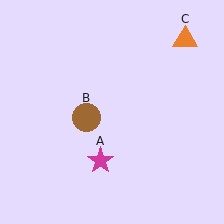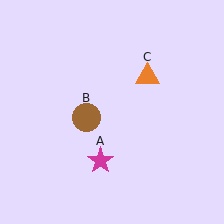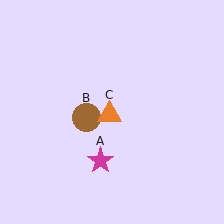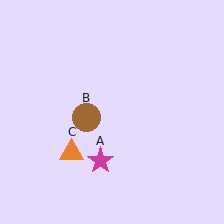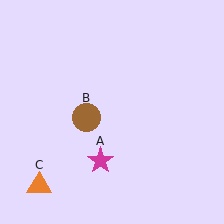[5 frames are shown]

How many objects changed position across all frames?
1 object changed position: orange triangle (object C).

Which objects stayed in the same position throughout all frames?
Magenta star (object A) and brown circle (object B) remained stationary.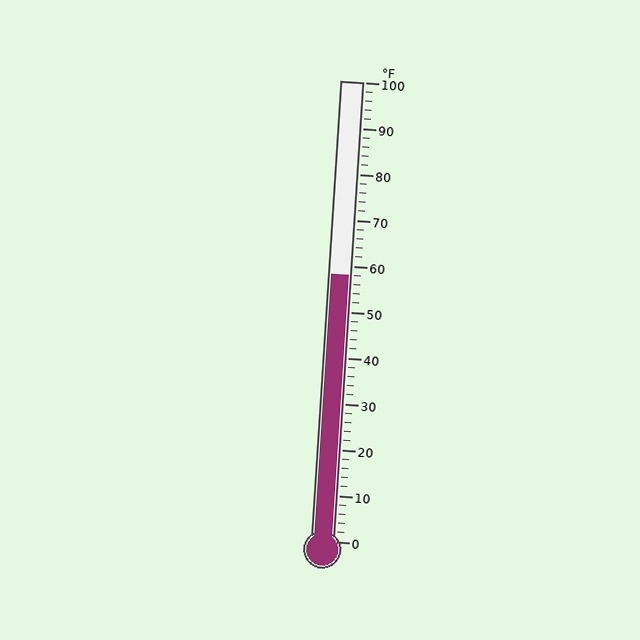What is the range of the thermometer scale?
The thermometer scale ranges from 0°F to 100°F.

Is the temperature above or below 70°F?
The temperature is below 70°F.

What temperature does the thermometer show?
The thermometer shows approximately 58°F.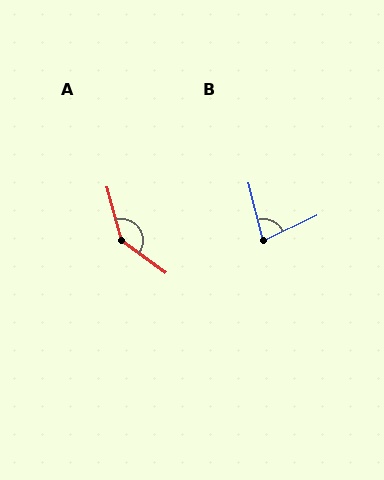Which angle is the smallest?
B, at approximately 79 degrees.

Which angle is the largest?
A, at approximately 141 degrees.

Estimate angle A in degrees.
Approximately 141 degrees.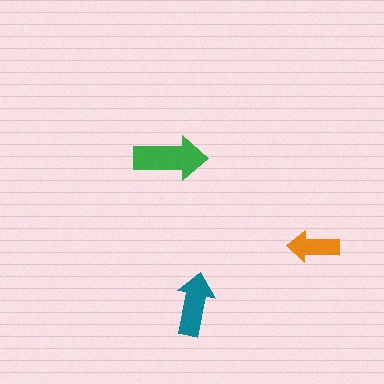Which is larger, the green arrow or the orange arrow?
The green one.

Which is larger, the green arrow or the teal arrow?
The green one.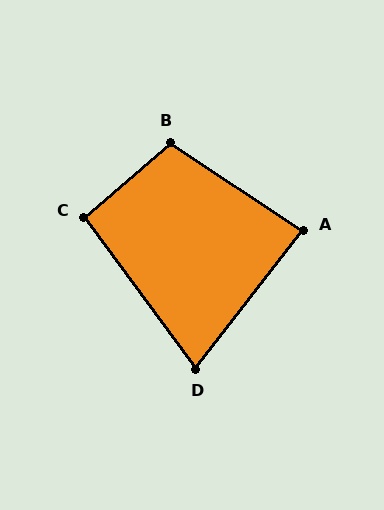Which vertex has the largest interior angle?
B, at approximately 106 degrees.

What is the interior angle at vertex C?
Approximately 94 degrees (approximately right).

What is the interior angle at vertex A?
Approximately 86 degrees (approximately right).